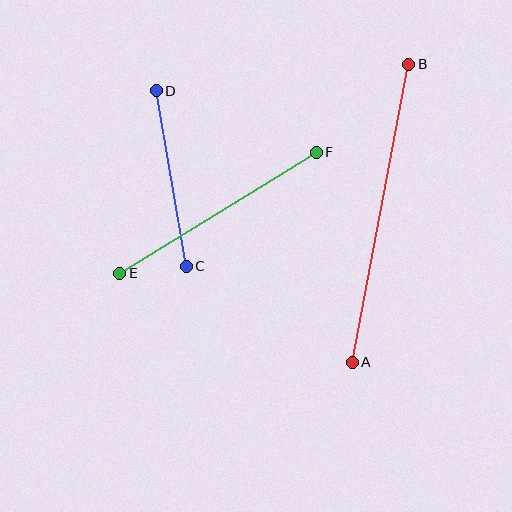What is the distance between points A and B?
The distance is approximately 303 pixels.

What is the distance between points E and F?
The distance is approximately 231 pixels.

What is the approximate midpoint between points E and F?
The midpoint is at approximately (218, 213) pixels.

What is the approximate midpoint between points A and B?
The midpoint is at approximately (380, 213) pixels.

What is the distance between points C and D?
The distance is approximately 178 pixels.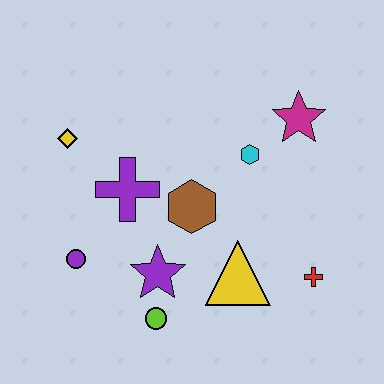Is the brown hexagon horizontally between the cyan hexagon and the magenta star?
No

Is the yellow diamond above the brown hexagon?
Yes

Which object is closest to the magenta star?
The cyan hexagon is closest to the magenta star.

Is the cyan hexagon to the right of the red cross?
No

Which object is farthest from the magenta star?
The purple circle is farthest from the magenta star.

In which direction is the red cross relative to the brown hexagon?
The red cross is to the right of the brown hexagon.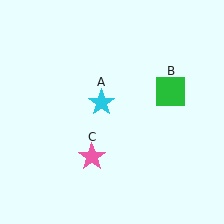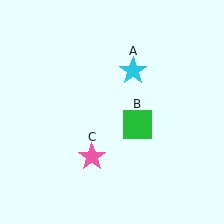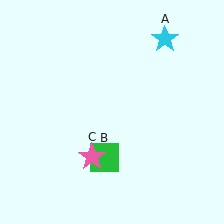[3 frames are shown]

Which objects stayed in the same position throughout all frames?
Pink star (object C) remained stationary.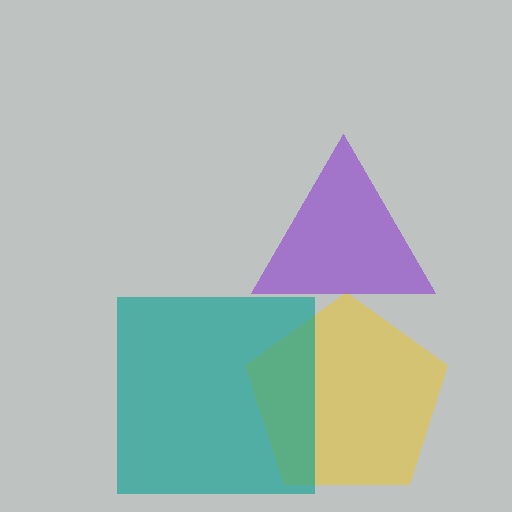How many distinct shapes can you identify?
There are 3 distinct shapes: a yellow pentagon, a teal square, a purple triangle.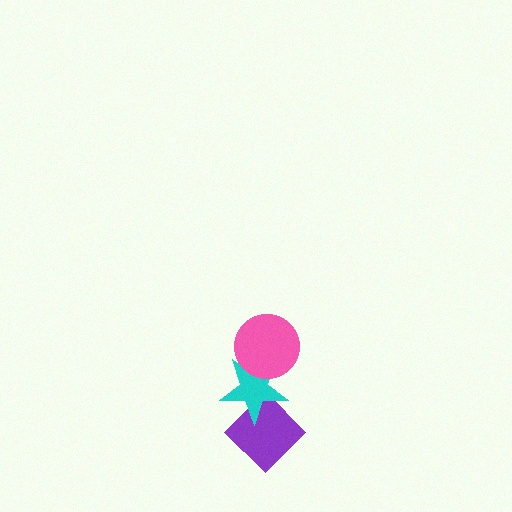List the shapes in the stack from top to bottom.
From top to bottom: the pink circle, the cyan star, the purple diamond.